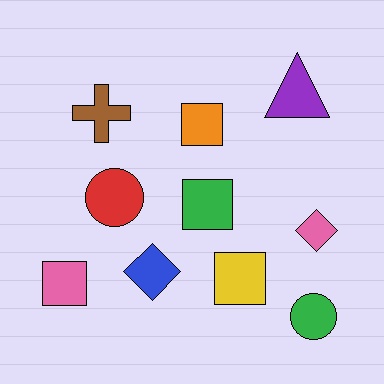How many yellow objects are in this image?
There is 1 yellow object.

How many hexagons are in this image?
There are no hexagons.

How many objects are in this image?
There are 10 objects.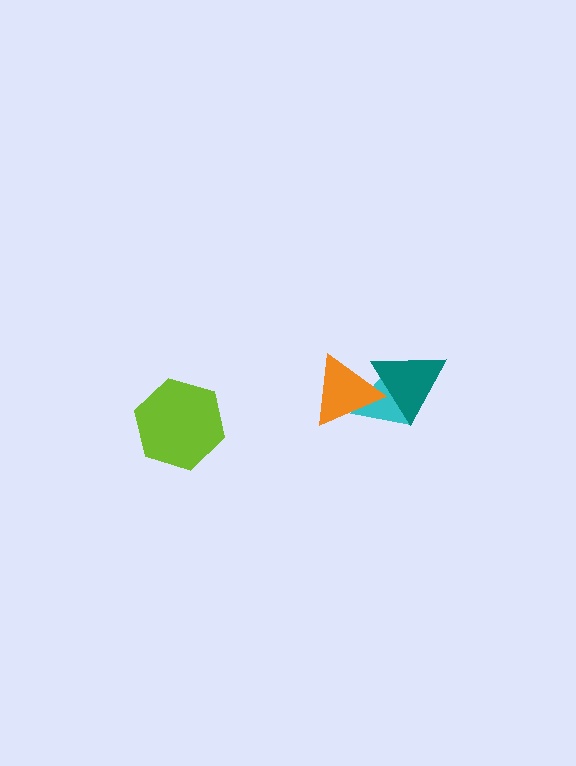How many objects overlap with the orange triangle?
2 objects overlap with the orange triangle.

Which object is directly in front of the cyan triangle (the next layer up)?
The teal triangle is directly in front of the cyan triangle.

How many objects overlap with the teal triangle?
2 objects overlap with the teal triangle.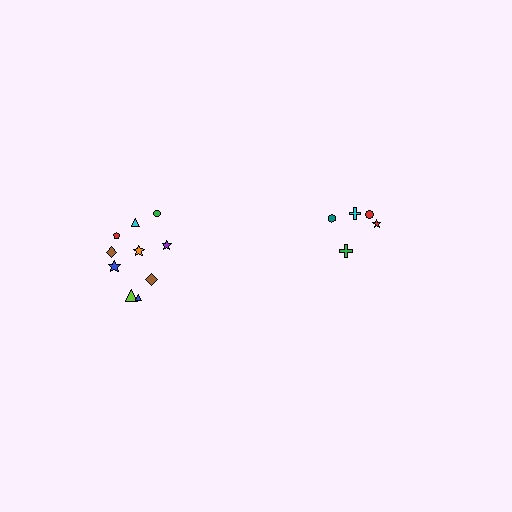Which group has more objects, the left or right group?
The left group.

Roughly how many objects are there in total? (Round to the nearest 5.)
Roughly 15 objects in total.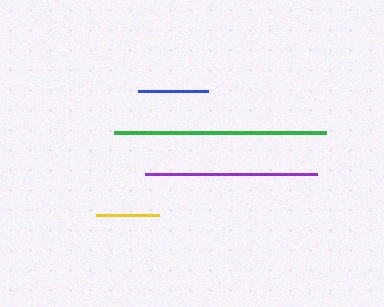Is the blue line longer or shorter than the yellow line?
The blue line is longer than the yellow line.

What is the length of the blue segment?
The blue segment is approximately 70 pixels long.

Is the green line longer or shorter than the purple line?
The green line is longer than the purple line.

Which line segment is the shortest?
The yellow line is the shortest at approximately 63 pixels.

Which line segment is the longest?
The green line is the longest at approximately 211 pixels.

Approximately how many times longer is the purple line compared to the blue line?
The purple line is approximately 2.5 times the length of the blue line.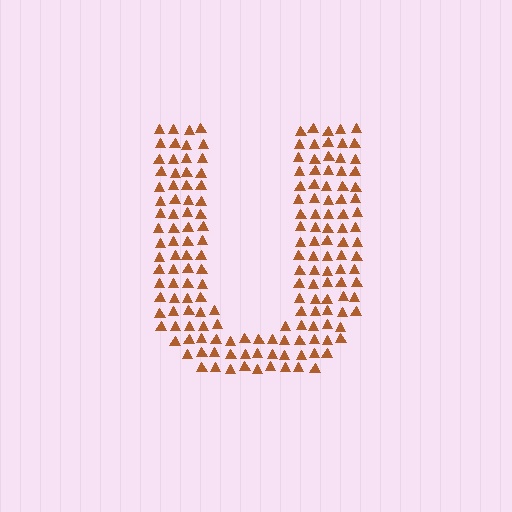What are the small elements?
The small elements are triangles.